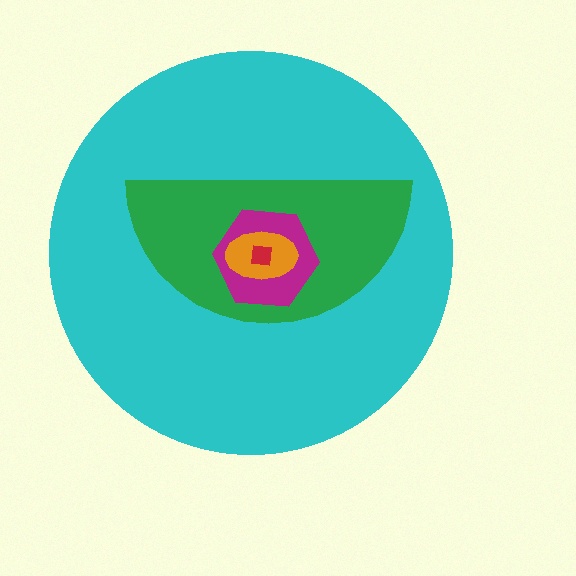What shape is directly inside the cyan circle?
The green semicircle.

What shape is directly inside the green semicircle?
The magenta hexagon.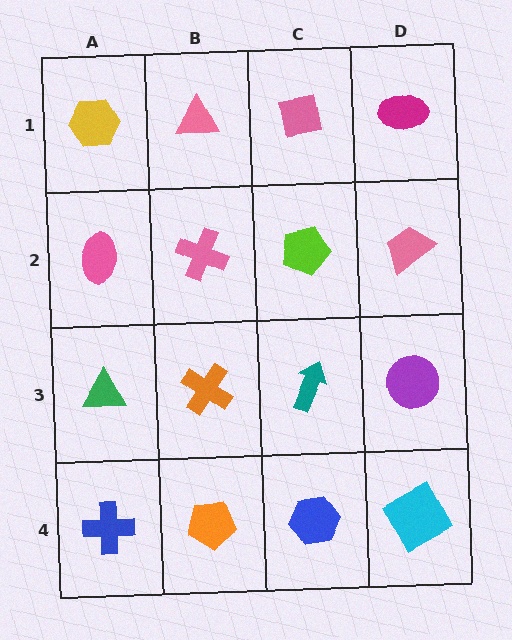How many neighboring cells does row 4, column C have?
3.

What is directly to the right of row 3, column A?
An orange cross.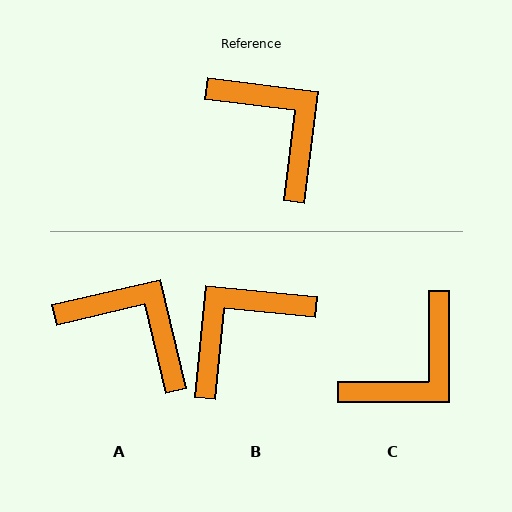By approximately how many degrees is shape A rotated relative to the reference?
Approximately 20 degrees counter-clockwise.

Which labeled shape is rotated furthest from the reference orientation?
B, about 92 degrees away.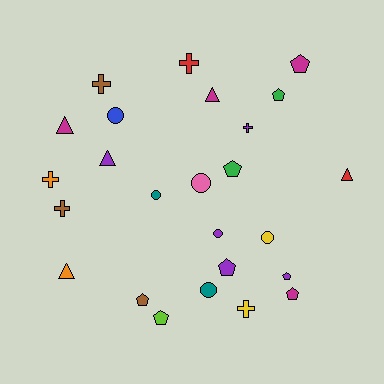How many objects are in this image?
There are 25 objects.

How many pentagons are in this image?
There are 8 pentagons.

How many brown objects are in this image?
There are 3 brown objects.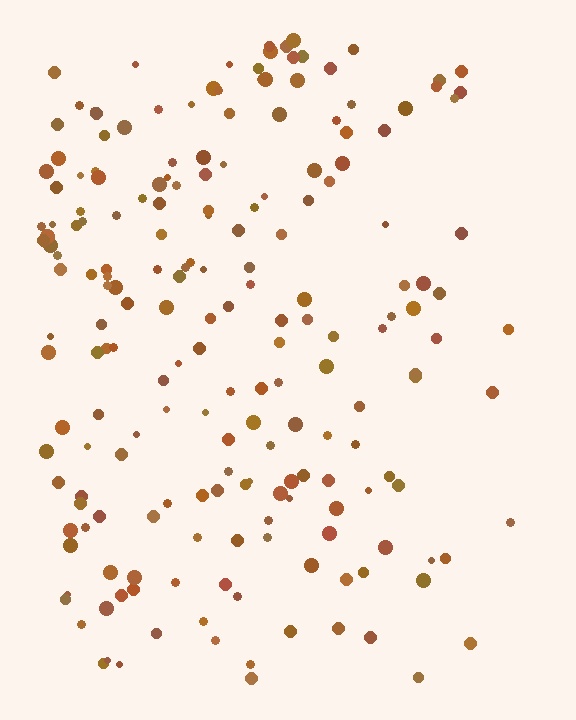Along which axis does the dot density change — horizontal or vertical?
Horizontal.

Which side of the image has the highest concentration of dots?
The left.